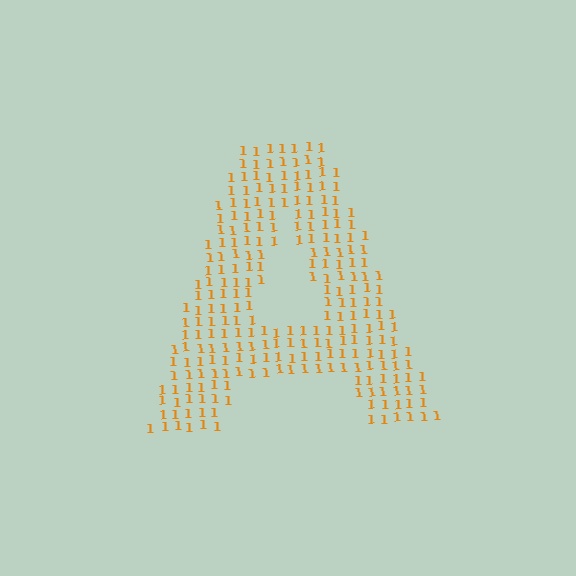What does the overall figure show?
The overall figure shows the letter A.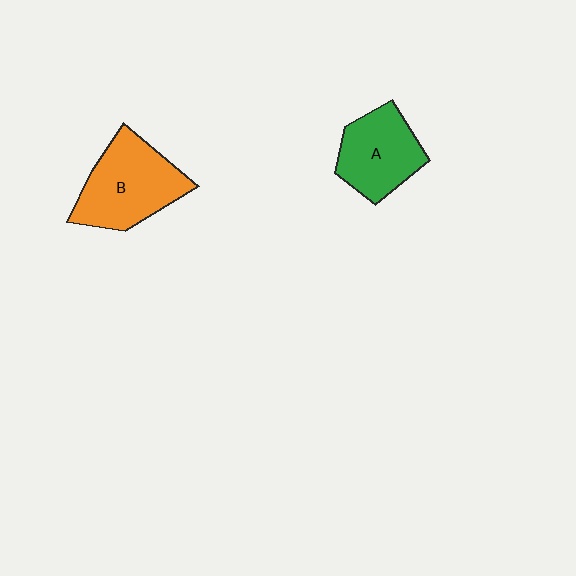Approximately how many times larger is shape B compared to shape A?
Approximately 1.3 times.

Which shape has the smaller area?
Shape A (green).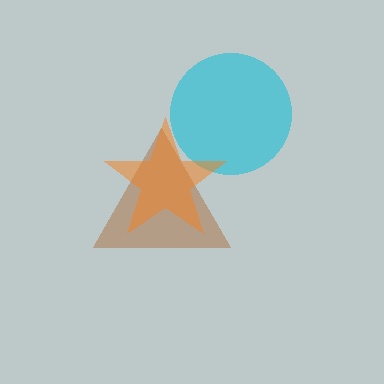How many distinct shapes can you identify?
There are 3 distinct shapes: a brown triangle, a cyan circle, an orange star.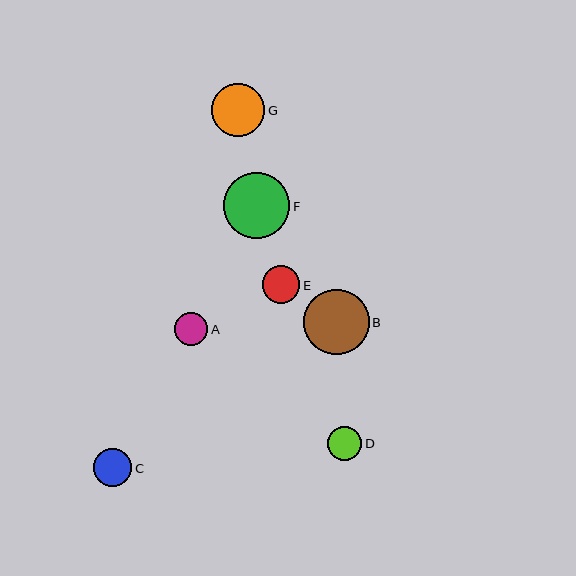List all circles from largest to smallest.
From largest to smallest: F, B, G, C, E, D, A.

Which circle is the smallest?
Circle A is the smallest with a size of approximately 33 pixels.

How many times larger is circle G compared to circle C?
Circle G is approximately 1.4 times the size of circle C.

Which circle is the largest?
Circle F is the largest with a size of approximately 66 pixels.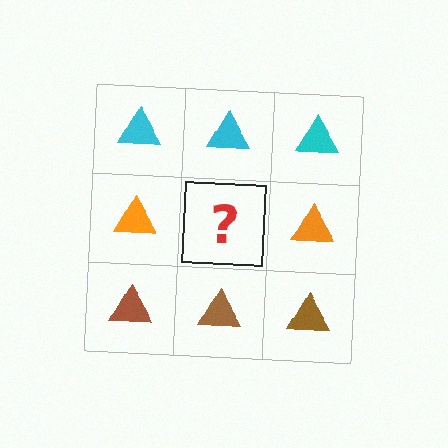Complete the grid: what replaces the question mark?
The question mark should be replaced with an orange triangle.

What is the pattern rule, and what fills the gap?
The rule is that each row has a consistent color. The gap should be filled with an orange triangle.